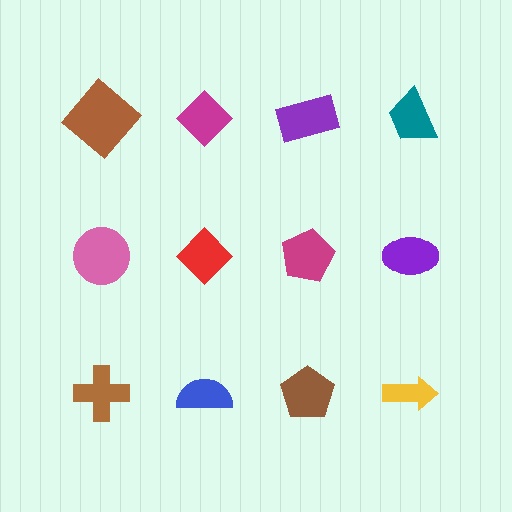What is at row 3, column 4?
A yellow arrow.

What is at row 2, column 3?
A magenta pentagon.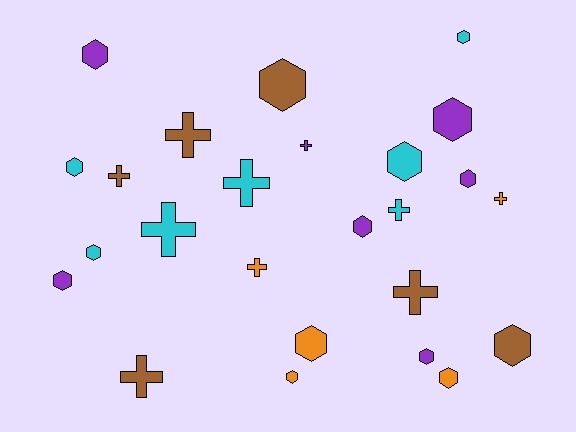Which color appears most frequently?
Cyan, with 7 objects.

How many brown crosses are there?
There are 4 brown crosses.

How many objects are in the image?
There are 25 objects.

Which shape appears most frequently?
Hexagon, with 15 objects.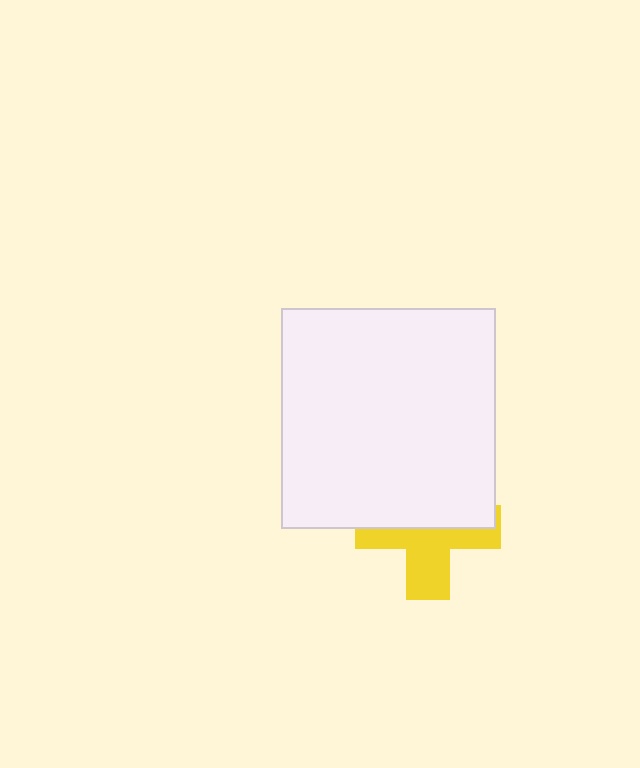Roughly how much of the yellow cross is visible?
About half of it is visible (roughly 48%).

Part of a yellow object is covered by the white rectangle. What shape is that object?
It is a cross.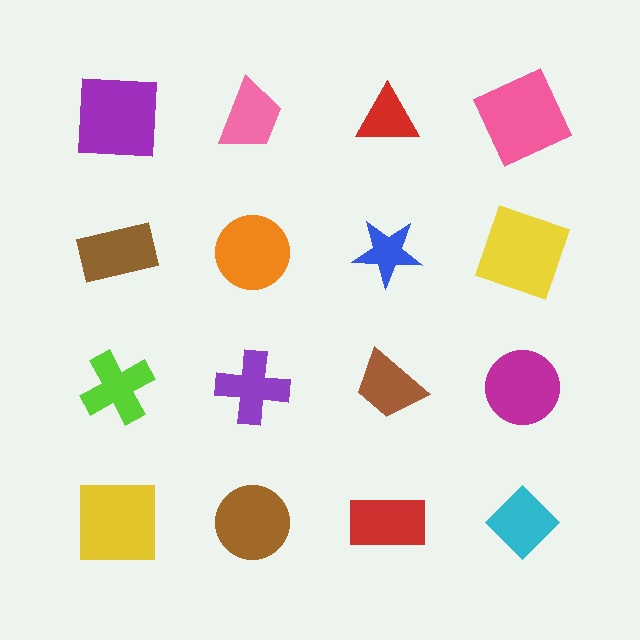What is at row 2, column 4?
A yellow square.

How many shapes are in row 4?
4 shapes.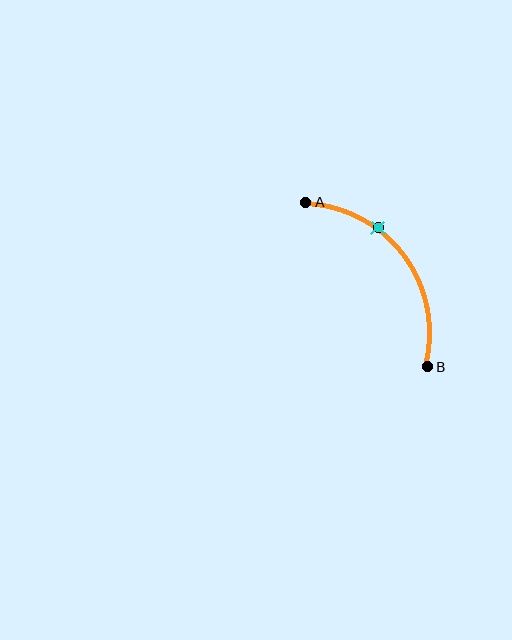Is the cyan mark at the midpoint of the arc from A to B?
No. The cyan mark lies on the arc but is closer to endpoint A. The arc midpoint would be at the point on the curve equidistant along the arc from both A and B.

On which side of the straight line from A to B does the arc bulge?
The arc bulges above and to the right of the straight line connecting A and B.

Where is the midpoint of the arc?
The arc midpoint is the point on the curve farthest from the straight line joining A and B. It sits above and to the right of that line.